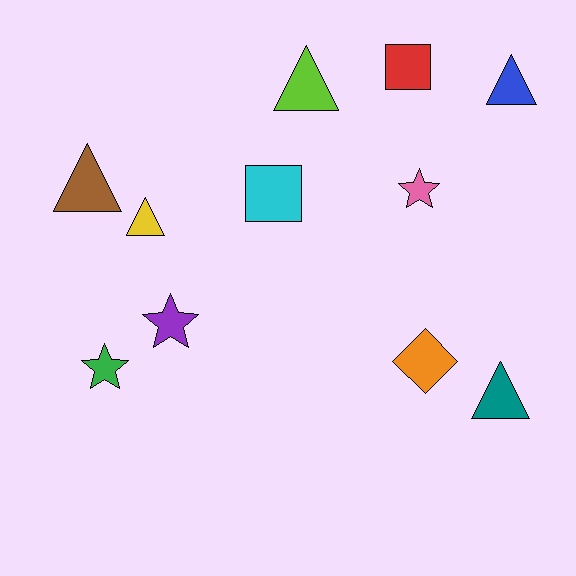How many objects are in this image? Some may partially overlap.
There are 11 objects.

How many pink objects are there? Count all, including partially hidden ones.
There is 1 pink object.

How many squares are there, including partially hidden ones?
There are 2 squares.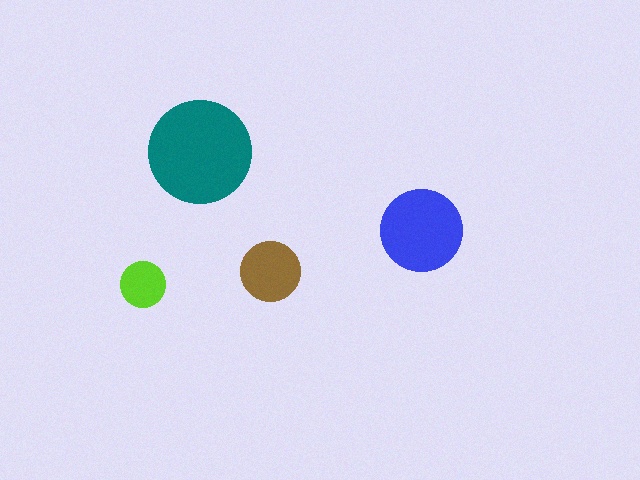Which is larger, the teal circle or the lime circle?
The teal one.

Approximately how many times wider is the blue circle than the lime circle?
About 2 times wider.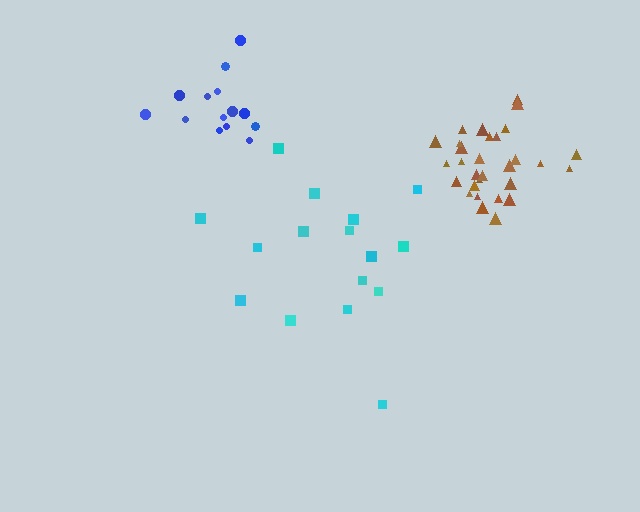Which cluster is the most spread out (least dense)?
Cyan.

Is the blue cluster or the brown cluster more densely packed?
Brown.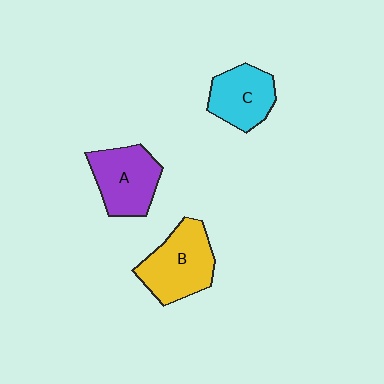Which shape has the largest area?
Shape B (yellow).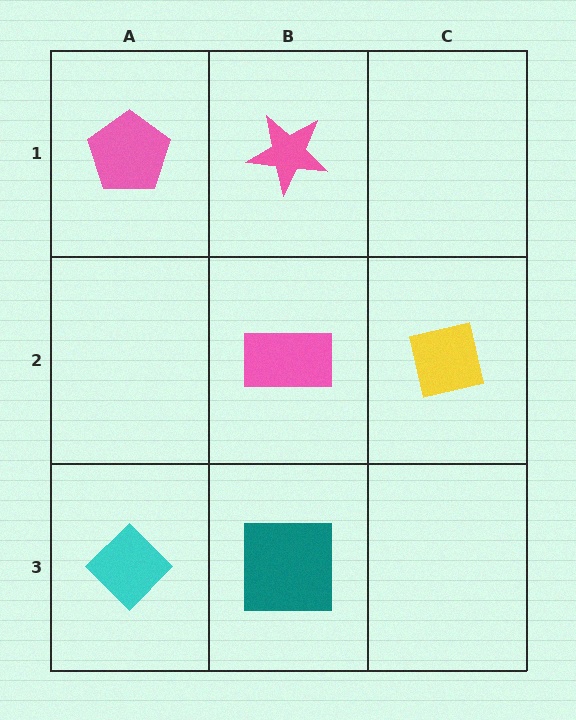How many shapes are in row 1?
2 shapes.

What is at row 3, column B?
A teal square.